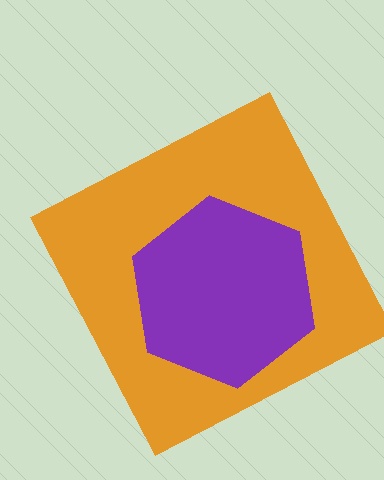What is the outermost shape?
The orange square.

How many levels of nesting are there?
2.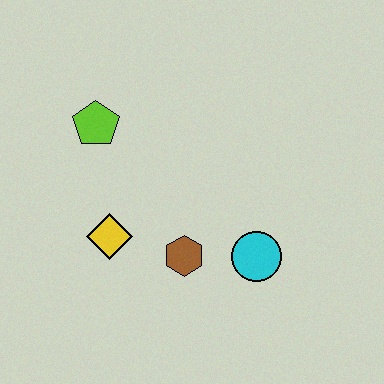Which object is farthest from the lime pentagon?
The cyan circle is farthest from the lime pentagon.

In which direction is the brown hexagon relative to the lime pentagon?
The brown hexagon is below the lime pentagon.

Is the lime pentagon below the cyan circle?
No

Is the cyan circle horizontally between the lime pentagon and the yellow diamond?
No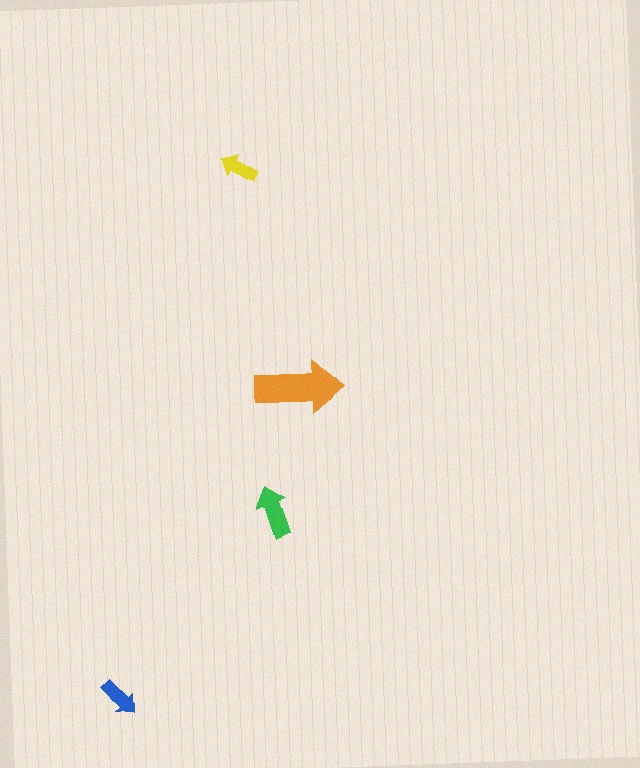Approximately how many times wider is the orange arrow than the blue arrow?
About 2 times wider.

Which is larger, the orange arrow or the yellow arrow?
The orange one.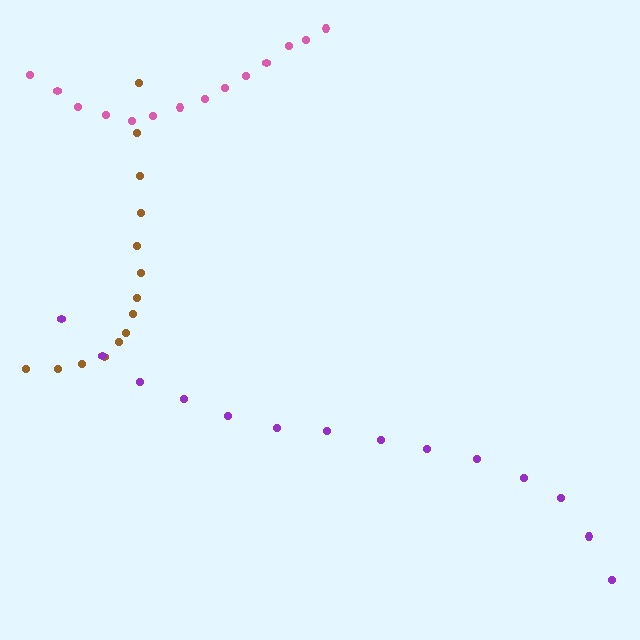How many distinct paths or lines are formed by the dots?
There are 3 distinct paths.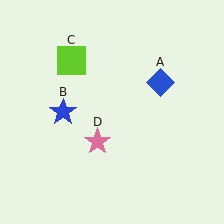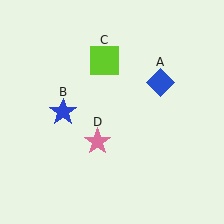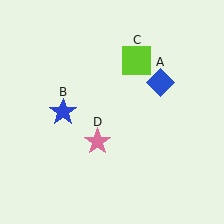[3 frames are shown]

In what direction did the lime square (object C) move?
The lime square (object C) moved right.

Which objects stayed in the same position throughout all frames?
Blue diamond (object A) and blue star (object B) and pink star (object D) remained stationary.